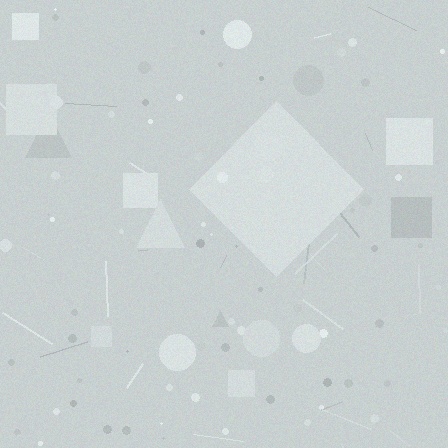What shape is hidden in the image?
A diamond is hidden in the image.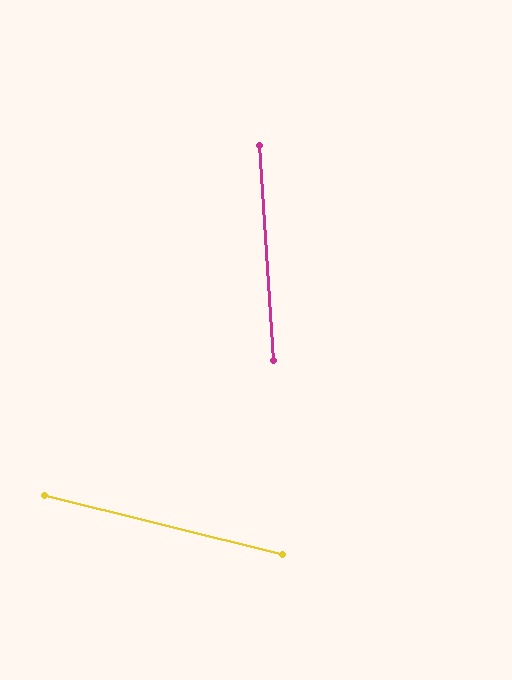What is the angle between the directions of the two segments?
Approximately 72 degrees.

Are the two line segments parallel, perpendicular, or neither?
Neither parallel nor perpendicular — they differ by about 72°.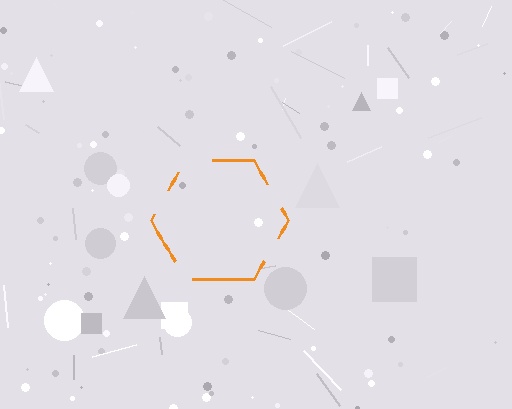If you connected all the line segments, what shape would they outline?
They would outline a hexagon.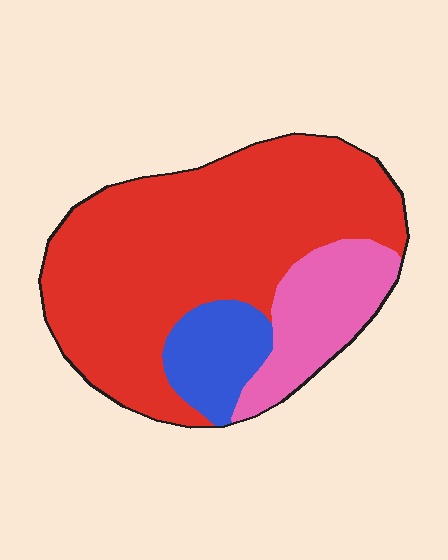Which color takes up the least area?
Blue, at roughly 10%.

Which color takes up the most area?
Red, at roughly 70%.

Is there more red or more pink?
Red.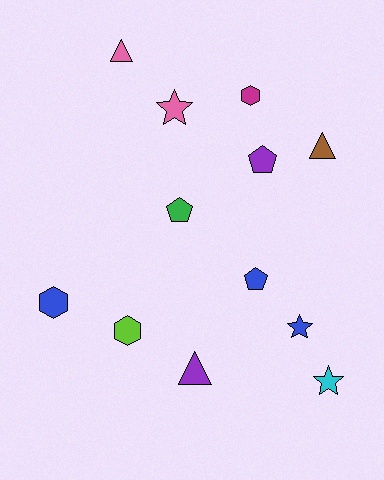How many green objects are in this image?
There is 1 green object.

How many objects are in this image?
There are 12 objects.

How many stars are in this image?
There are 3 stars.